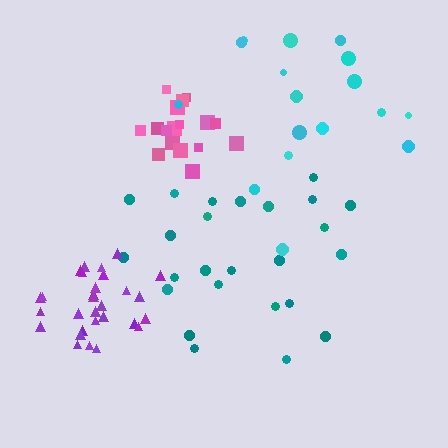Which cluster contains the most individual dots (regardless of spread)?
Purple (29).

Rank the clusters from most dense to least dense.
purple, pink, teal, cyan.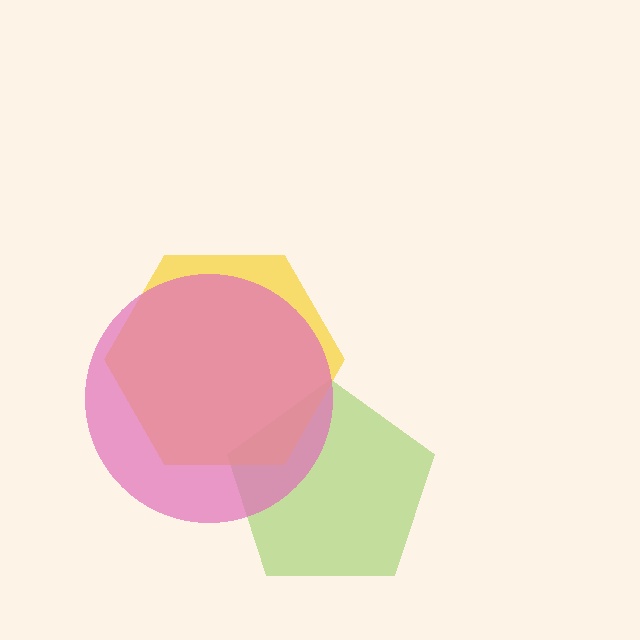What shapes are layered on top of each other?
The layered shapes are: a lime pentagon, a yellow hexagon, a pink circle.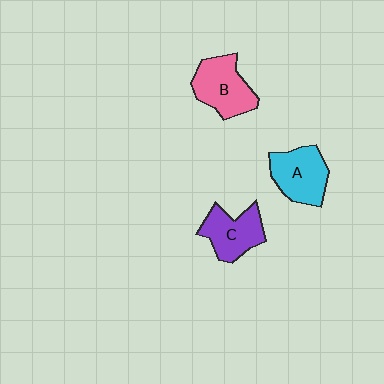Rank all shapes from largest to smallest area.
From largest to smallest: B (pink), A (cyan), C (purple).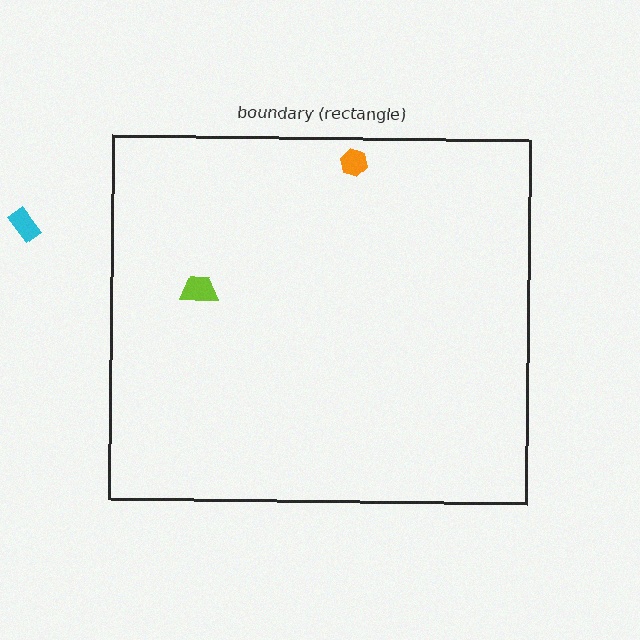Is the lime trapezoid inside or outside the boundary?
Inside.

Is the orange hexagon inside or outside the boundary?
Inside.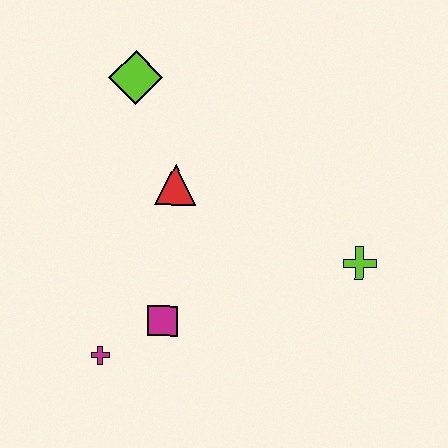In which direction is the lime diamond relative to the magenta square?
The lime diamond is above the magenta square.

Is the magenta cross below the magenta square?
Yes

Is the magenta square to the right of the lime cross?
No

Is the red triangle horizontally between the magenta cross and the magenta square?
No